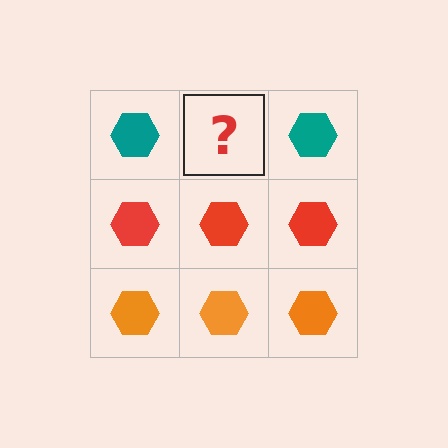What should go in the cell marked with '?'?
The missing cell should contain a teal hexagon.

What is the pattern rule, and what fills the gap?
The rule is that each row has a consistent color. The gap should be filled with a teal hexagon.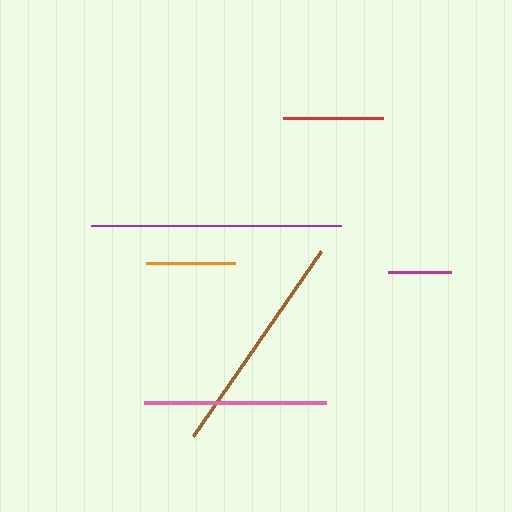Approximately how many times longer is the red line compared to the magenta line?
The red line is approximately 1.6 times the length of the magenta line.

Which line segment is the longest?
The purple line is the longest at approximately 250 pixels.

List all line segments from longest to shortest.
From longest to shortest: purple, brown, pink, red, orange, magenta.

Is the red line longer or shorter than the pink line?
The pink line is longer than the red line.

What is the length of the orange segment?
The orange segment is approximately 89 pixels long.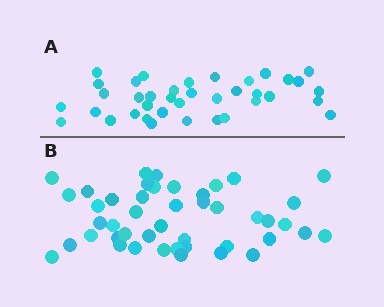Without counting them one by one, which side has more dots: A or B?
Region B (the bottom region) has more dots.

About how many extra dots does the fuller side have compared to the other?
Region B has roughly 8 or so more dots than region A.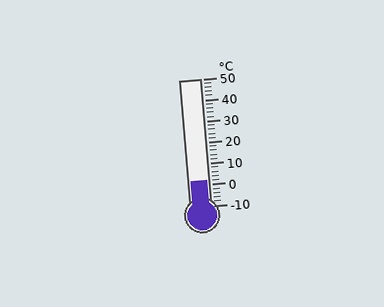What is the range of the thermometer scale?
The thermometer scale ranges from -10°C to 50°C.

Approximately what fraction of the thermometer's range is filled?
The thermometer is filled to approximately 20% of its range.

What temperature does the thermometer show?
The thermometer shows approximately 2°C.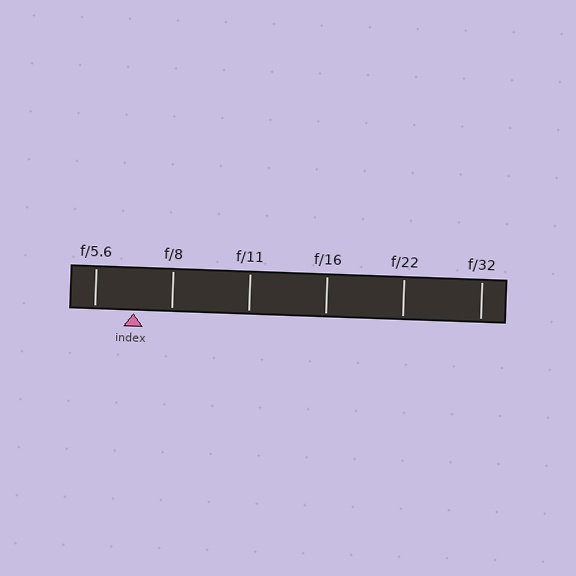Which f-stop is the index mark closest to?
The index mark is closest to f/8.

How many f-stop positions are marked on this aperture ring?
There are 6 f-stop positions marked.